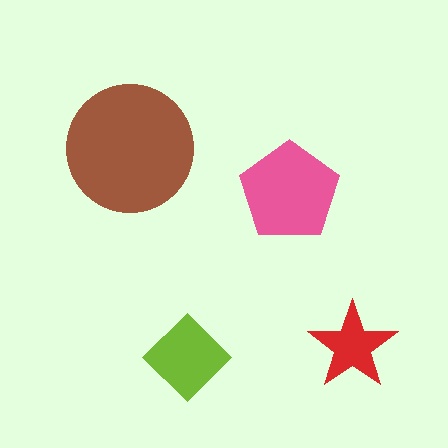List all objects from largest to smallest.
The brown circle, the pink pentagon, the lime diamond, the red star.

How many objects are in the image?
There are 4 objects in the image.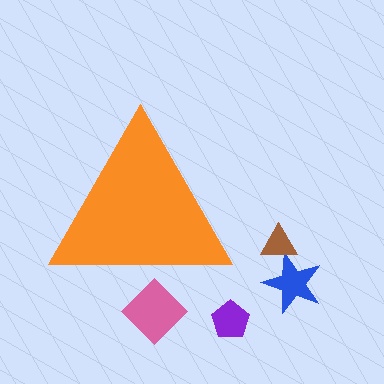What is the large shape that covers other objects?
An orange triangle.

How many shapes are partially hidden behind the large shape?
1 shape is partially hidden.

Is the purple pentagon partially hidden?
No, the purple pentagon is fully visible.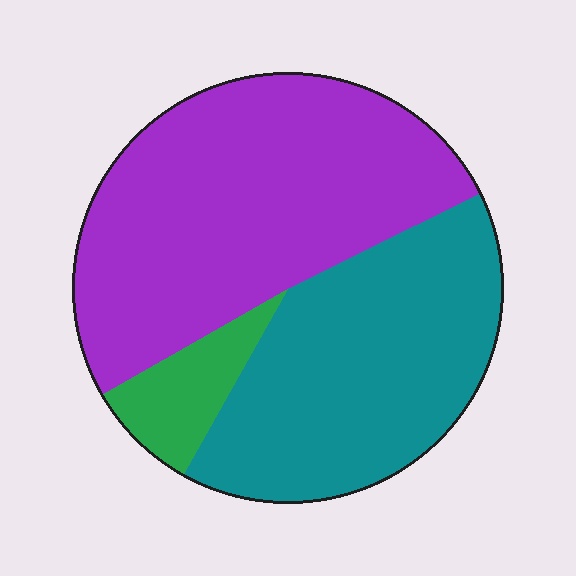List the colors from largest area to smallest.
From largest to smallest: purple, teal, green.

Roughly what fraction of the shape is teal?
Teal covers 40% of the shape.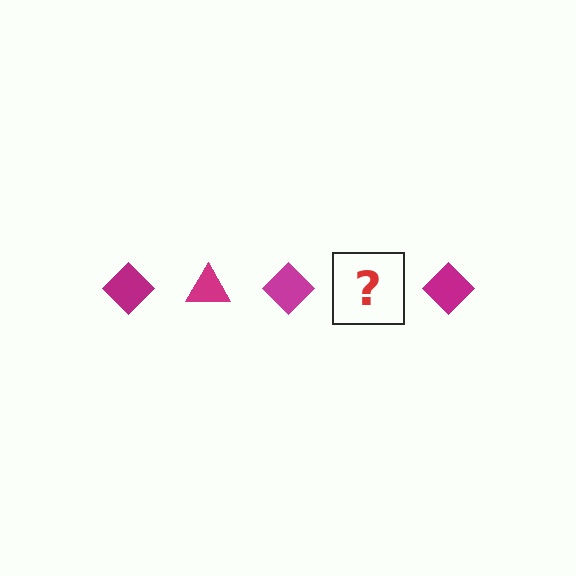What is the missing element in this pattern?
The missing element is a magenta triangle.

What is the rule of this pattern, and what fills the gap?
The rule is that the pattern cycles through diamond, triangle shapes in magenta. The gap should be filled with a magenta triangle.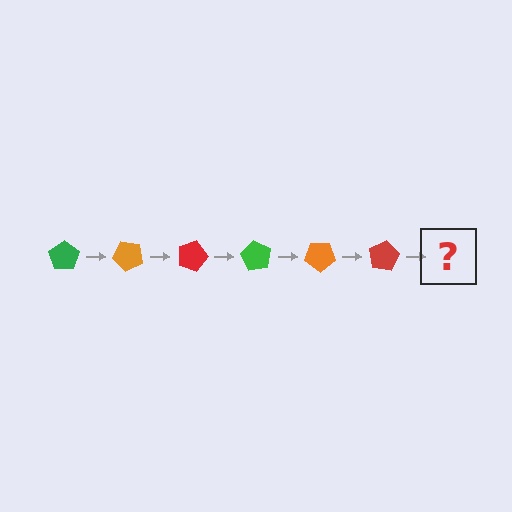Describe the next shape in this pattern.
It should be a green pentagon, rotated 270 degrees from the start.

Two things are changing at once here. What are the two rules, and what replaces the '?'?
The two rules are that it rotates 45 degrees each step and the color cycles through green, orange, and red. The '?' should be a green pentagon, rotated 270 degrees from the start.